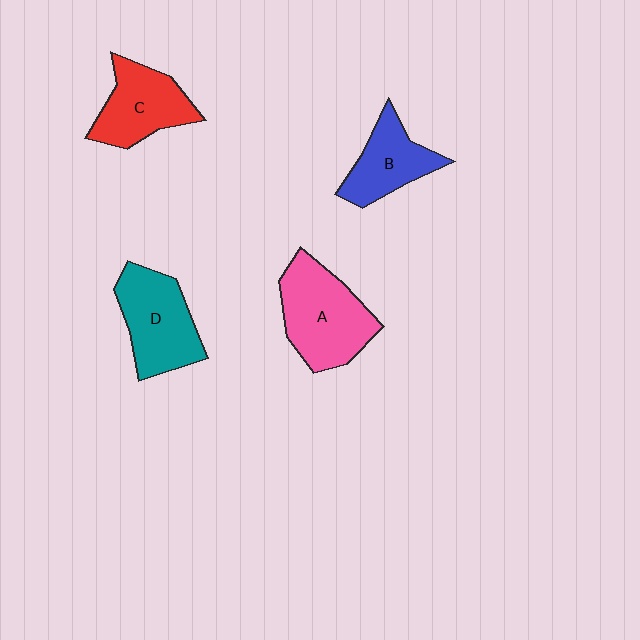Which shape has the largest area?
Shape A (pink).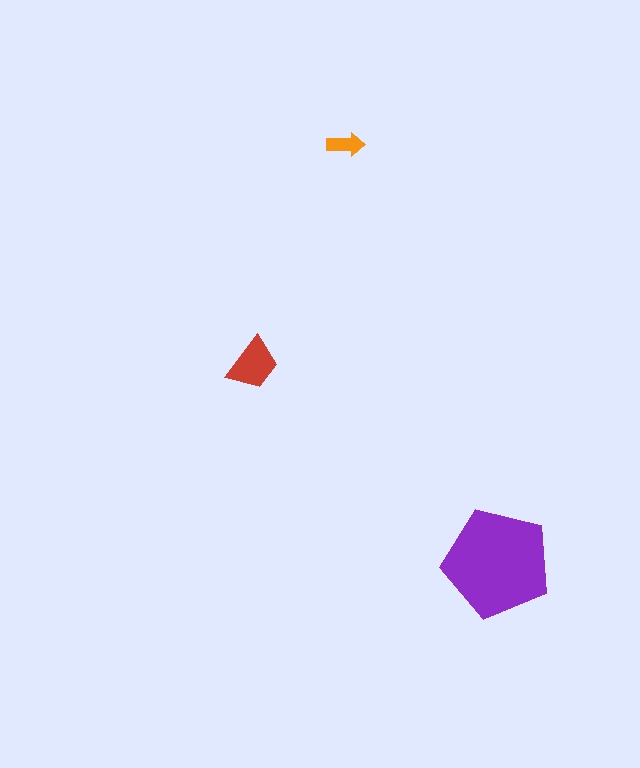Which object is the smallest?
The orange arrow.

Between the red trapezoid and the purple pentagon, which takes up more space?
The purple pentagon.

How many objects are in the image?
There are 3 objects in the image.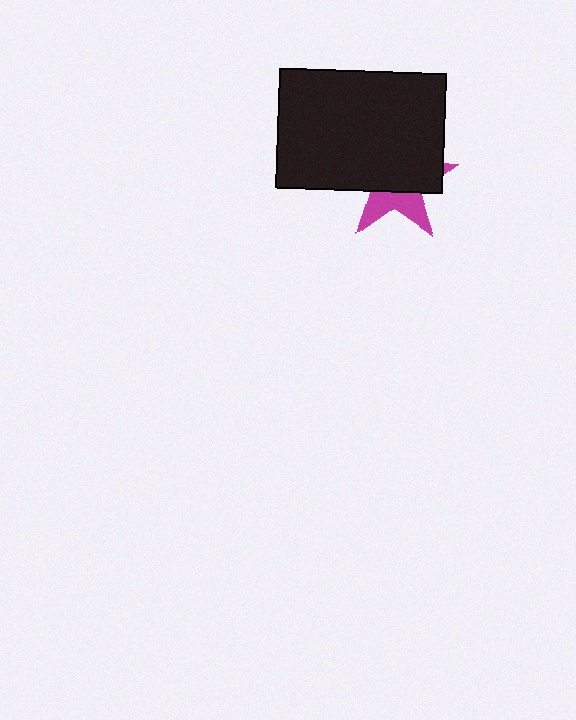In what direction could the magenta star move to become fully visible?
The magenta star could move down. That would shift it out from behind the black rectangle entirely.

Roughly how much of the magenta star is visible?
A small part of it is visible (roughly 35%).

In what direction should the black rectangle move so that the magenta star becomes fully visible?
The black rectangle should move up. That is the shortest direction to clear the overlap and leave the magenta star fully visible.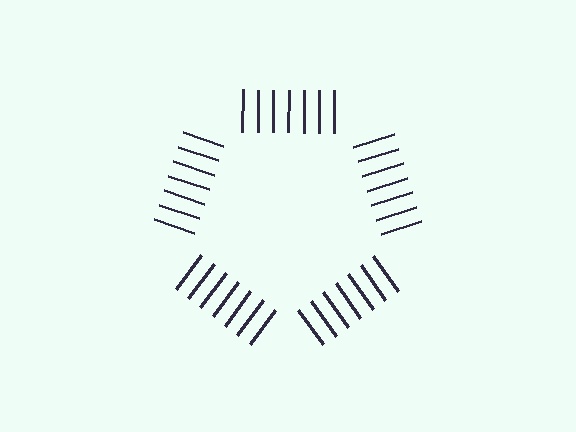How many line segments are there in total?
35 — 7 along each of the 5 edges.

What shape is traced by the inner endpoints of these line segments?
An illusory pentagon — the line segments terminate on its edges but no continuous stroke is drawn.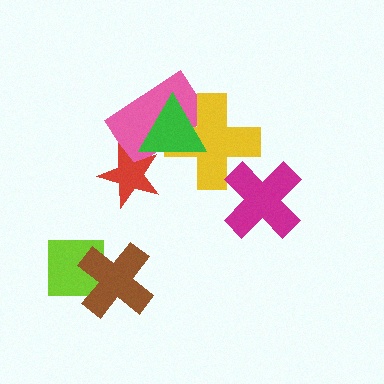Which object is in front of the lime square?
The brown cross is in front of the lime square.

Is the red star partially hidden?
Yes, it is partially covered by another shape.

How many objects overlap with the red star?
2 objects overlap with the red star.